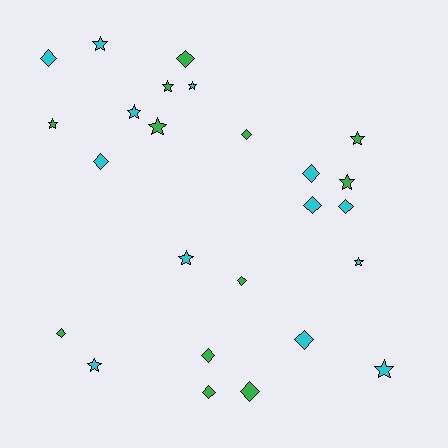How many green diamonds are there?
There are 7 green diamonds.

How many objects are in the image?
There are 25 objects.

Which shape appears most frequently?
Diamond, with 13 objects.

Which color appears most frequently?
Cyan, with 13 objects.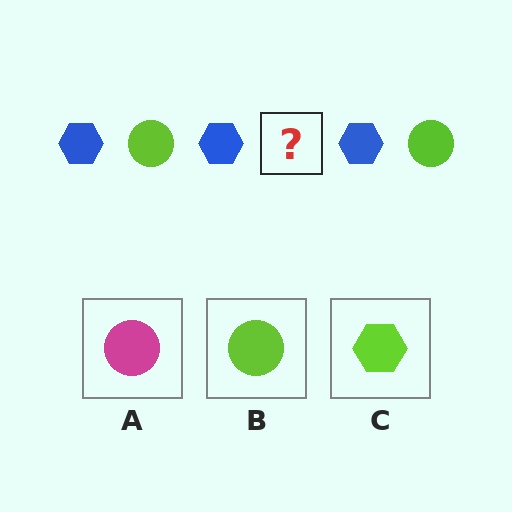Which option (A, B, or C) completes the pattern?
B.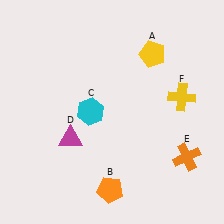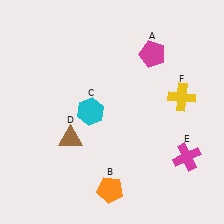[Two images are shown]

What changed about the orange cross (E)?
In Image 1, E is orange. In Image 2, it changed to magenta.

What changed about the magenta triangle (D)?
In Image 1, D is magenta. In Image 2, it changed to brown.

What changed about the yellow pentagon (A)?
In Image 1, A is yellow. In Image 2, it changed to magenta.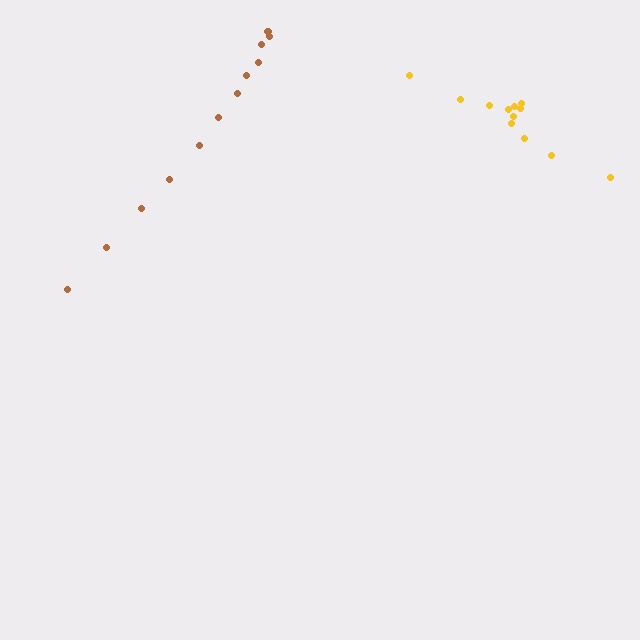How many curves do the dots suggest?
There are 2 distinct paths.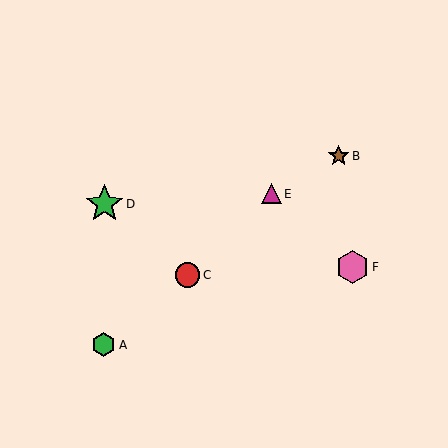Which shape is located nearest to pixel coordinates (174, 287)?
The red circle (labeled C) at (187, 275) is nearest to that location.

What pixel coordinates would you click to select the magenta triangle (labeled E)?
Click at (271, 194) to select the magenta triangle E.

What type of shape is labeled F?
Shape F is a pink hexagon.